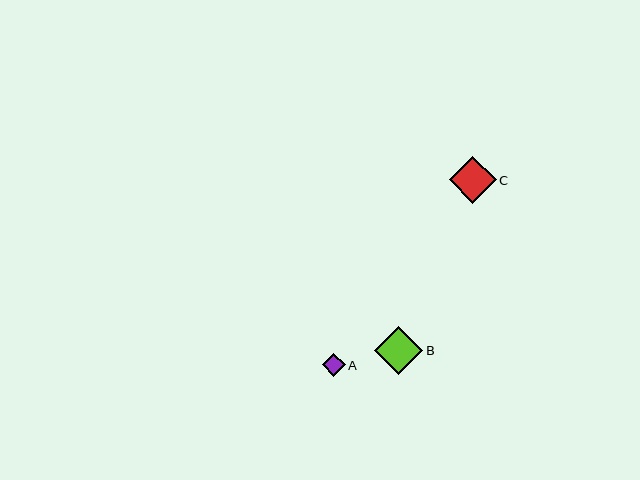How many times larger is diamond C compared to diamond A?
Diamond C is approximately 2.1 times the size of diamond A.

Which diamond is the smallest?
Diamond A is the smallest with a size of approximately 23 pixels.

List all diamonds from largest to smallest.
From largest to smallest: B, C, A.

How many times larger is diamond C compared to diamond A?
Diamond C is approximately 2.1 times the size of diamond A.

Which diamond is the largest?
Diamond B is the largest with a size of approximately 48 pixels.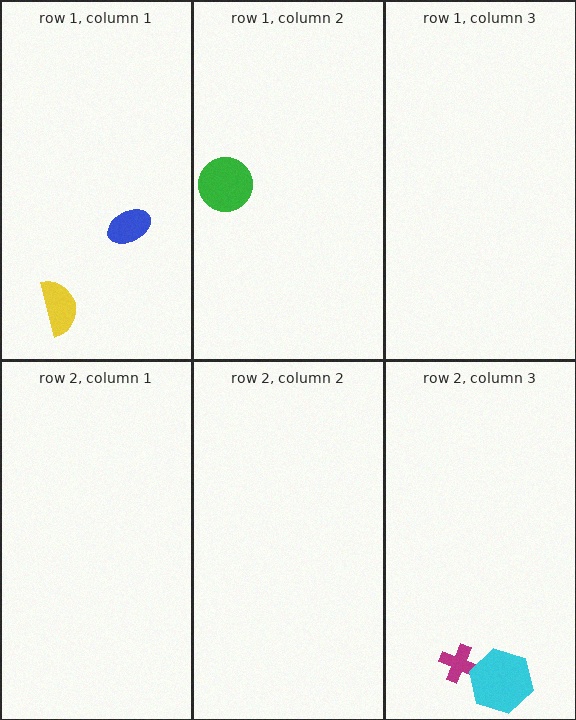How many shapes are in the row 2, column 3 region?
2.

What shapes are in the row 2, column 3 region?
The magenta cross, the cyan hexagon.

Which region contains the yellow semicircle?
The row 1, column 1 region.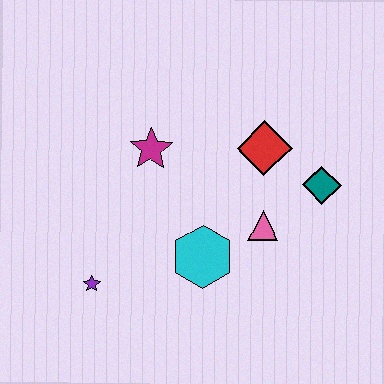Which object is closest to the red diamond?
The teal diamond is closest to the red diamond.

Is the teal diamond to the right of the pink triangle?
Yes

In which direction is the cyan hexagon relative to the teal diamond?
The cyan hexagon is to the left of the teal diamond.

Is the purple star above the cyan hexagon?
No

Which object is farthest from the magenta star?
The teal diamond is farthest from the magenta star.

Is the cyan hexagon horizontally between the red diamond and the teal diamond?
No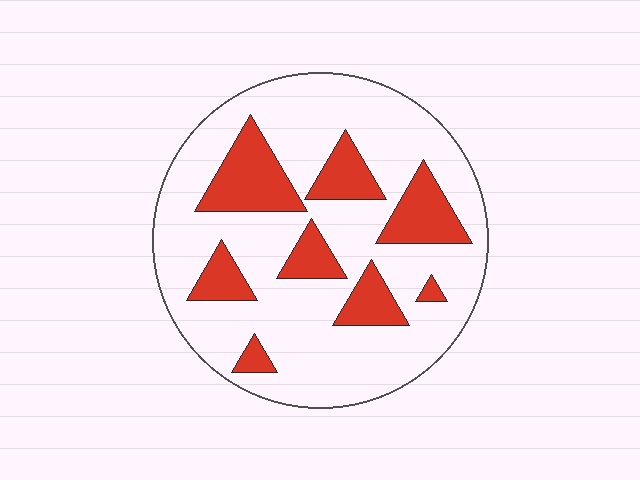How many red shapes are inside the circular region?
8.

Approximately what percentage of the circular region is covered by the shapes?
Approximately 25%.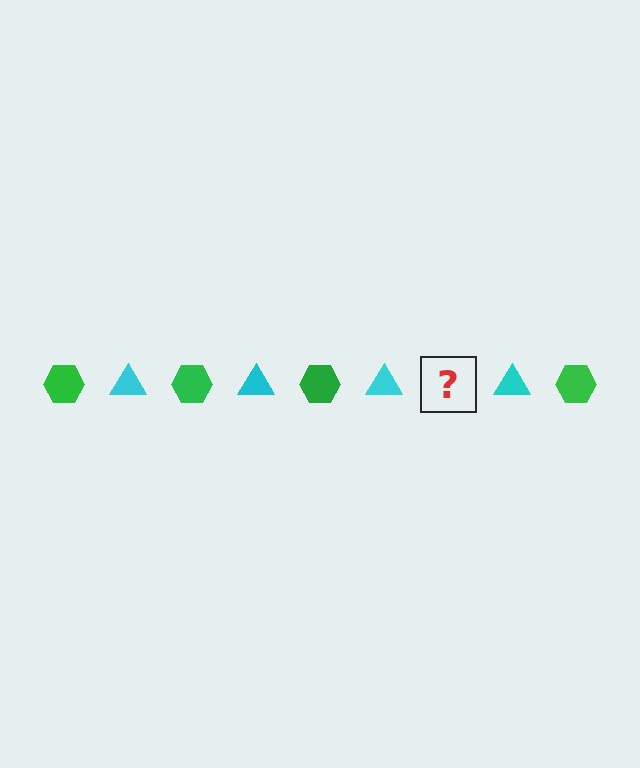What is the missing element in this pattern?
The missing element is a green hexagon.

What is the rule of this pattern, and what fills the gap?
The rule is that the pattern alternates between green hexagon and cyan triangle. The gap should be filled with a green hexagon.